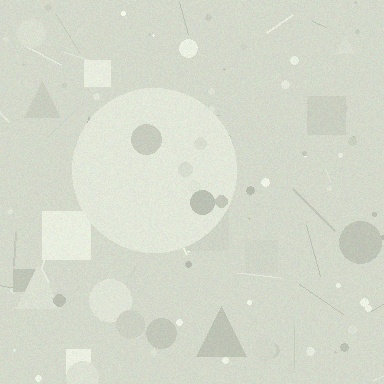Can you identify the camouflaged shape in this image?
The camouflaged shape is a circle.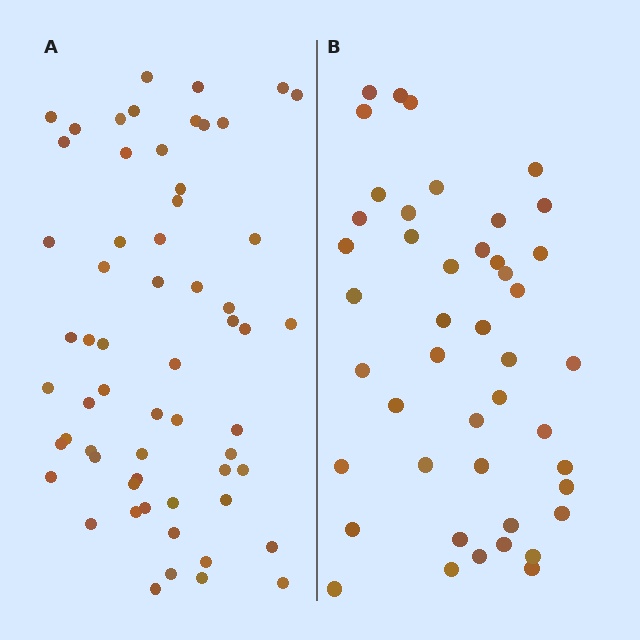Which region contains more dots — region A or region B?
Region A (the left region) has more dots.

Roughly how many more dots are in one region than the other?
Region A has approximately 15 more dots than region B.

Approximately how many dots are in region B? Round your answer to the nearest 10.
About 40 dots. (The exact count is 45, which rounds to 40.)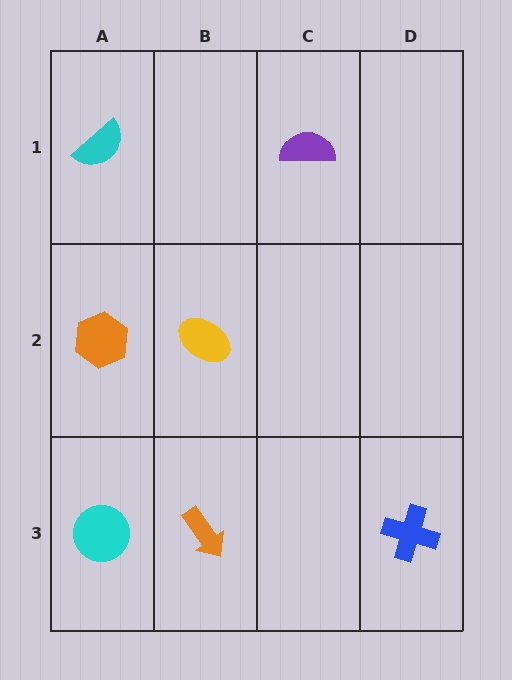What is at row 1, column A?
A cyan semicircle.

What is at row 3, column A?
A cyan circle.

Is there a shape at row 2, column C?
No, that cell is empty.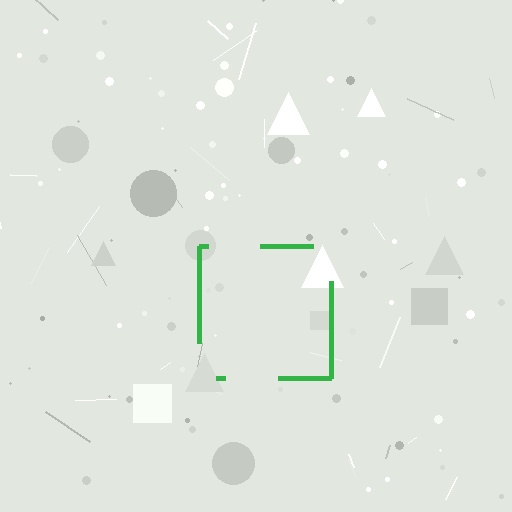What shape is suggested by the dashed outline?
The dashed outline suggests a square.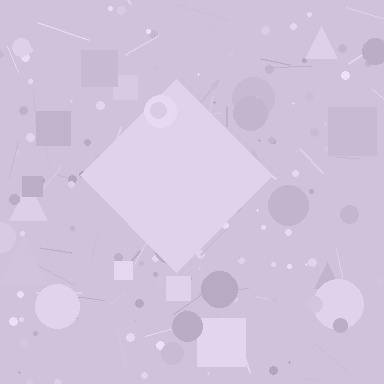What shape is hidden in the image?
A diamond is hidden in the image.